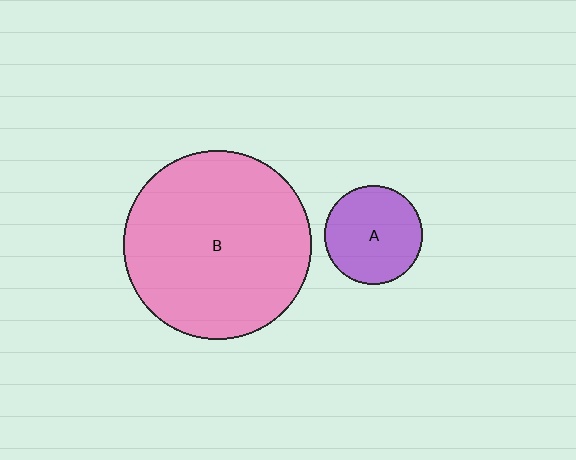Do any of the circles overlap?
No, none of the circles overlap.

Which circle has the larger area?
Circle B (pink).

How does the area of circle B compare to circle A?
Approximately 3.6 times.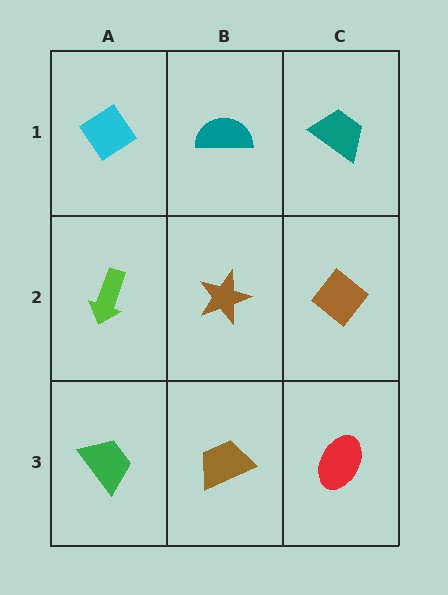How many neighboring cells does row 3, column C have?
2.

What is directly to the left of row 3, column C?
A brown trapezoid.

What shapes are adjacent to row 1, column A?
A lime arrow (row 2, column A), a teal semicircle (row 1, column B).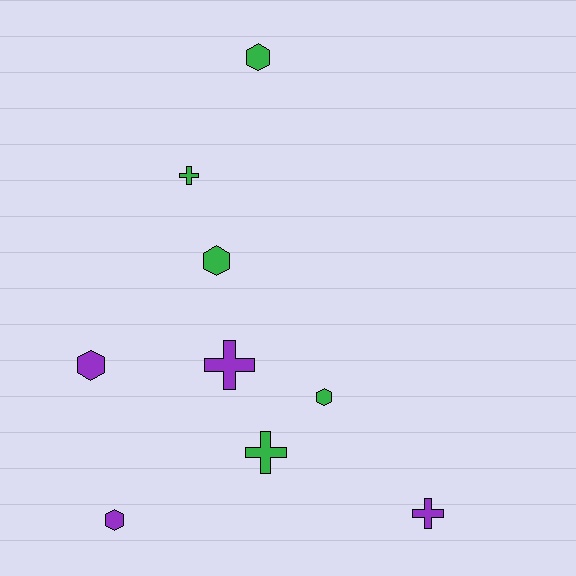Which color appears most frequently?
Green, with 5 objects.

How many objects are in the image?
There are 9 objects.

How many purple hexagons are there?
There are 2 purple hexagons.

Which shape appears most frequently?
Hexagon, with 5 objects.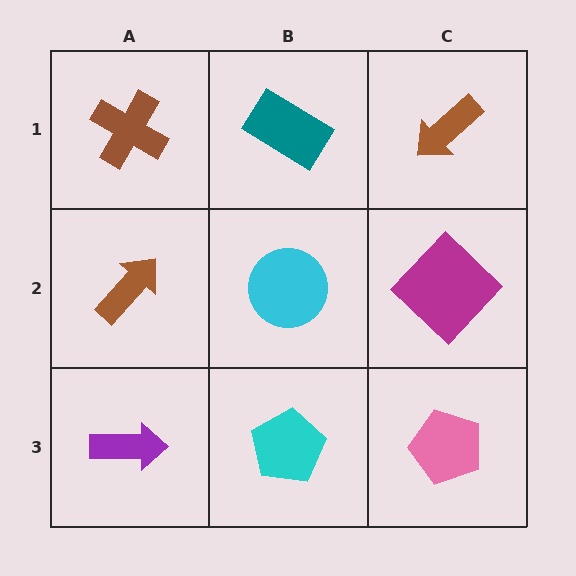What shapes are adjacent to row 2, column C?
A brown arrow (row 1, column C), a pink pentagon (row 3, column C), a cyan circle (row 2, column B).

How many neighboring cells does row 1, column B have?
3.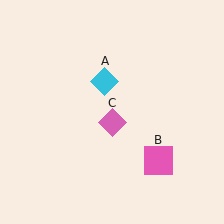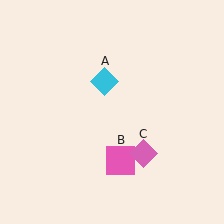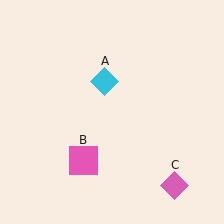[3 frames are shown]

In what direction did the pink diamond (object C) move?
The pink diamond (object C) moved down and to the right.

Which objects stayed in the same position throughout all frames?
Cyan diamond (object A) remained stationary.